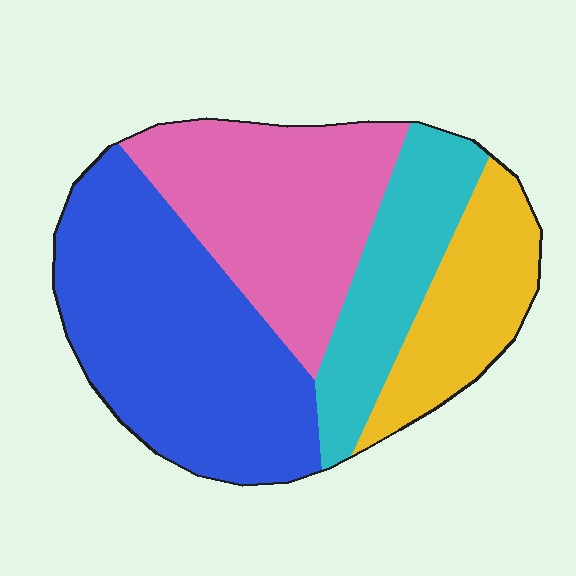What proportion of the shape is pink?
Pink covers 28% of the shape.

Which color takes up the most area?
Blue, at roughly 40%.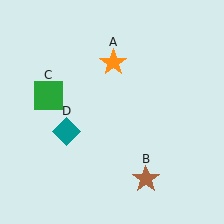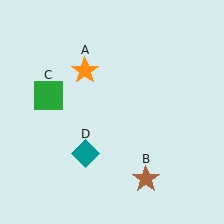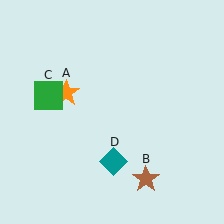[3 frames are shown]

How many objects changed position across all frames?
2 objects changed position: orange star (object A), teal diamond (object D).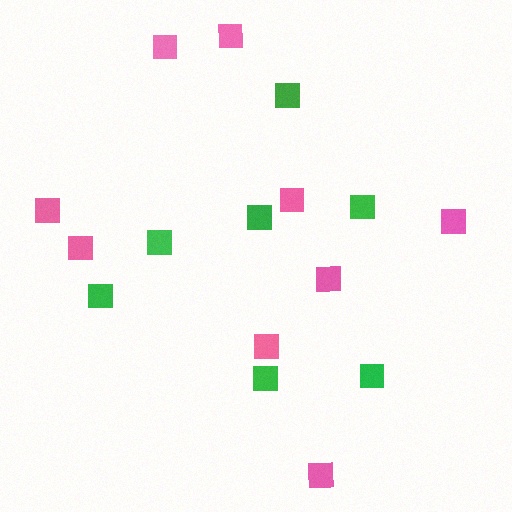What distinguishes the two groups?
There are 2 groups: one group of pink squares (9) and one group of green squares (7).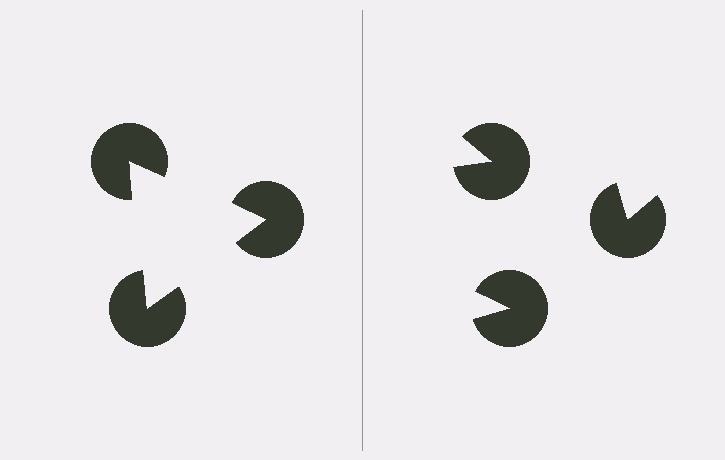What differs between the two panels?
The pac-man discs are positioned identically on both sides; only the wedge orientations differ. On the left they align to a triangle; on the right they are misaligned.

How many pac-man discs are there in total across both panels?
6 — 3 on each side.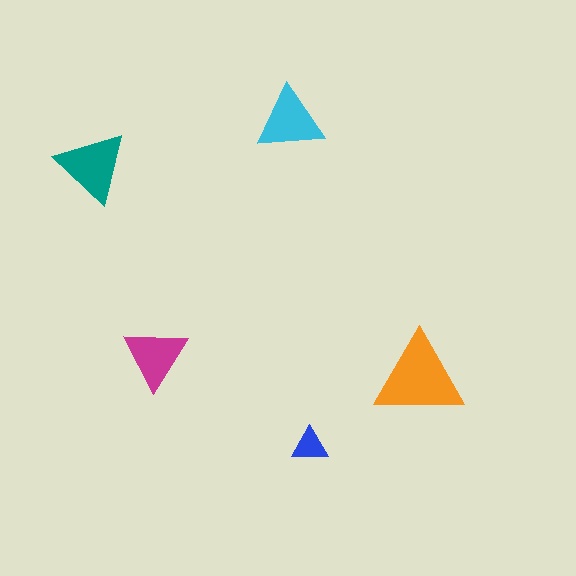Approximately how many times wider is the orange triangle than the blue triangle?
About 2.5 times wider.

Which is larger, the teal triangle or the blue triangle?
The teal one.